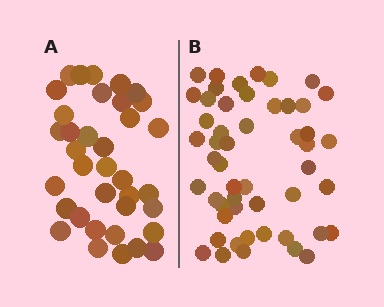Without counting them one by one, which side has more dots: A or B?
Region B (the right region) has more dots.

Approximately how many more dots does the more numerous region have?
Region B has approximately 15 more dots than region A.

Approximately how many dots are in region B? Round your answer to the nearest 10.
About 50 dots. (The exact count is 51, which rounds to 50.)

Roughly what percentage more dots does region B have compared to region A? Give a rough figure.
About 40% more.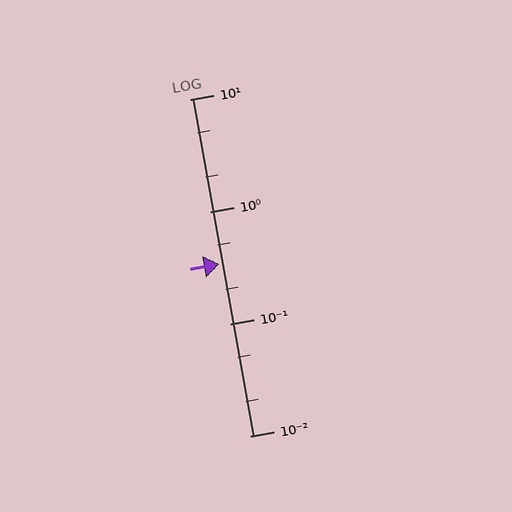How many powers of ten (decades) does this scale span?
The scale spans 3 decades, from 0.01 to 10.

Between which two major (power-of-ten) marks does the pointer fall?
The pointer is between 0.1 and 1.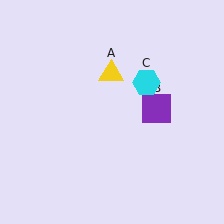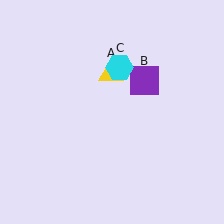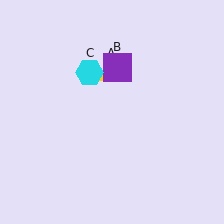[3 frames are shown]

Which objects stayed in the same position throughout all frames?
Yellow triangle (object A) remained stationary.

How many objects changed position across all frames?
2 objects changed position: purple square (object B), cyan hexagon (object C).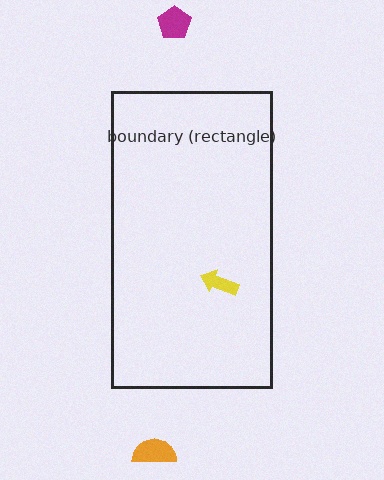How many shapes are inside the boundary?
1 inside, 2 outside.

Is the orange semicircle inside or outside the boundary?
Outside.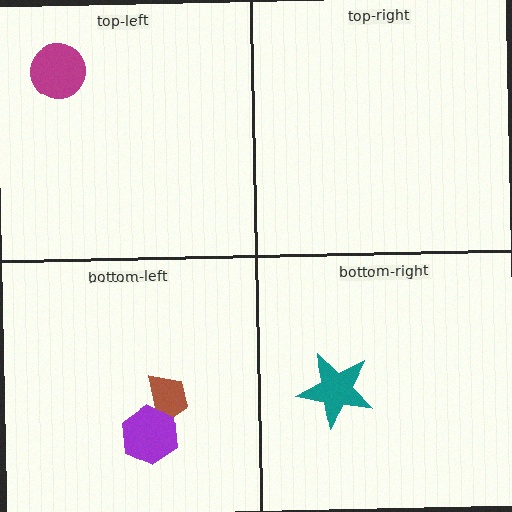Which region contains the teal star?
The bottom-right region.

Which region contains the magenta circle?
The top-left region.